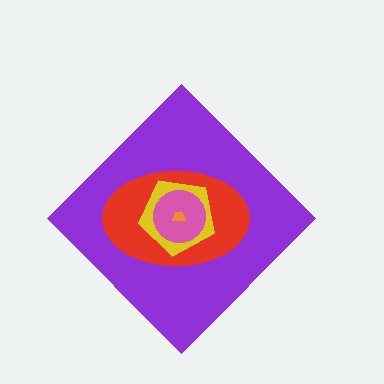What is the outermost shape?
The purple diamond.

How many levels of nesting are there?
5.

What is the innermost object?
The orange trapezoid.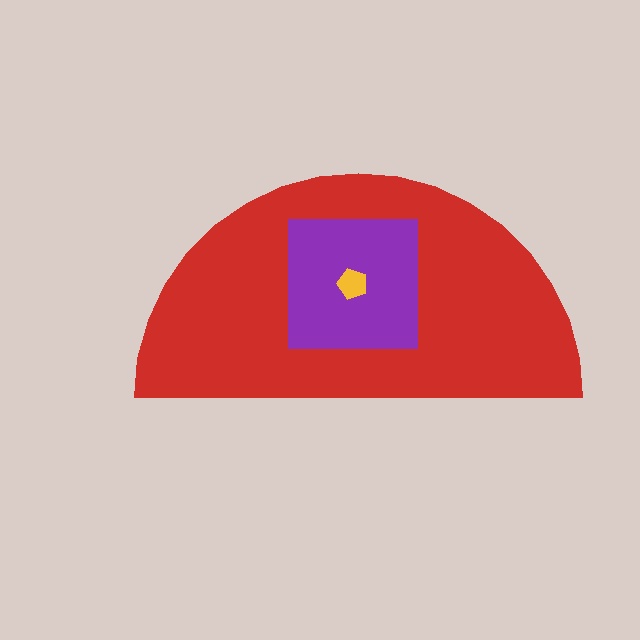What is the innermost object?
The yellow pentagon.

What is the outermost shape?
The red semicircle.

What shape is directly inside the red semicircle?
The purple square.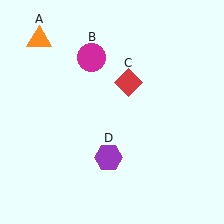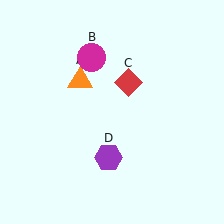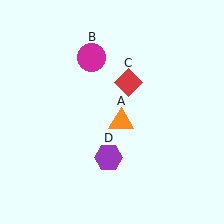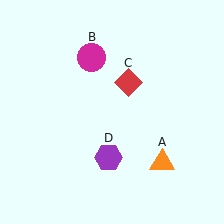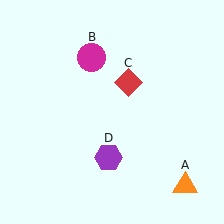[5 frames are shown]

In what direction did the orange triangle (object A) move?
The orange triangle (object A) moved down and to the right.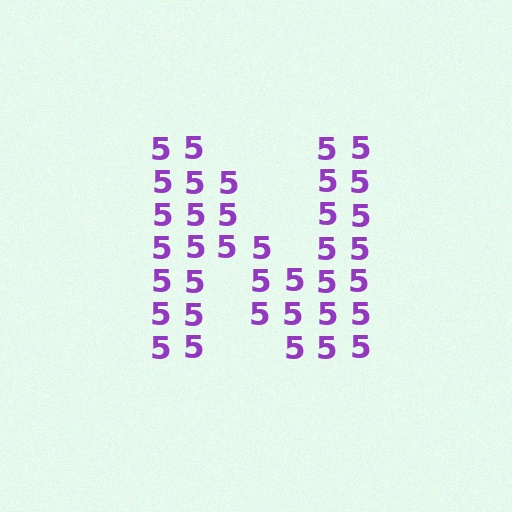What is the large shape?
The large shape is the letter N.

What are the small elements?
The small elements are digit 5's.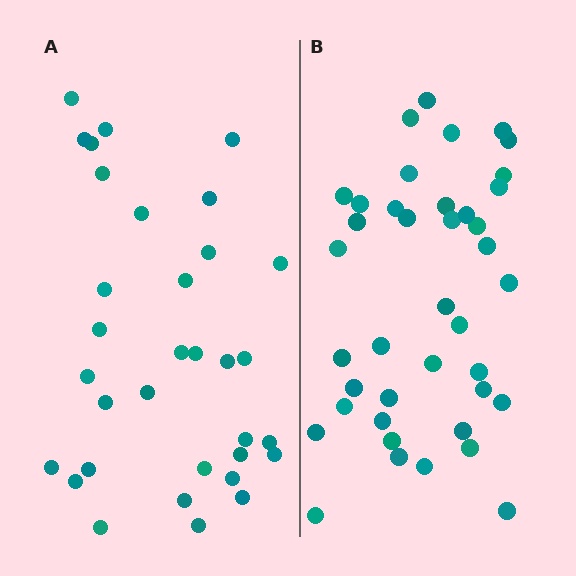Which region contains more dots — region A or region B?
Region B (the right region) has more dots.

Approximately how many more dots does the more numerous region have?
Region B has roughly 8 or so more dots than region A.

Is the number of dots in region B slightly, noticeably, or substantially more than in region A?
Region B has only slightly more — the two regions are fairly close. The ratio is roughly 1.2 to 1.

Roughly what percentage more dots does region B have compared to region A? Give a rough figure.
About 20% more.